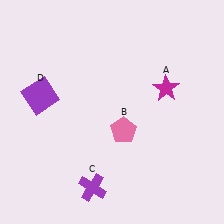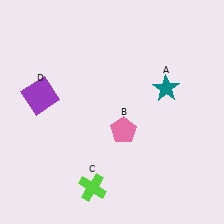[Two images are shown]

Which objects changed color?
A changed from magenta to teal. C changed from purple to lime.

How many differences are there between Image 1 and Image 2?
There are 2 differences between the two images.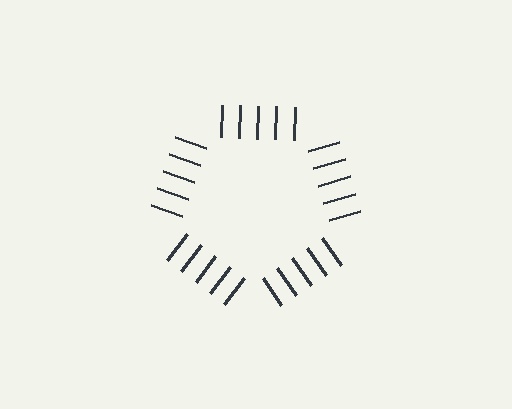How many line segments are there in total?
25 — 5 along each of the 5 edges.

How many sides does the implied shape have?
5 sides — the line-ends trace a pentagon.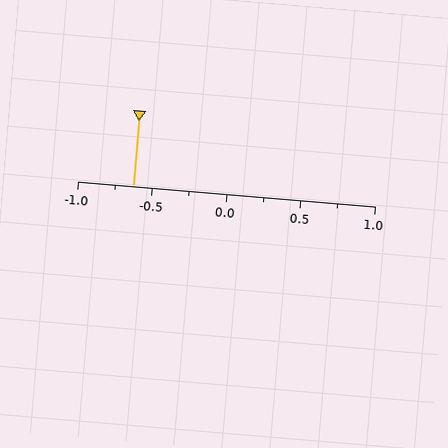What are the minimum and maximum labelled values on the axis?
The axis runs from -1.0 to 1.0.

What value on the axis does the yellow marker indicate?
The marker indicates approximately -0.62.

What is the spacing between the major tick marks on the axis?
The major ticks are spaced 0.5 apart.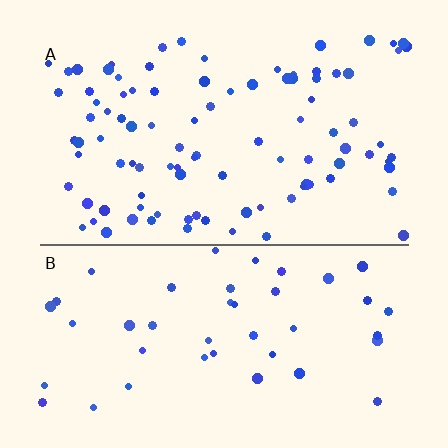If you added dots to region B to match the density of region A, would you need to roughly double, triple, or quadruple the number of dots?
Approximately double.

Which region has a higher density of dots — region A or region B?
A (the top).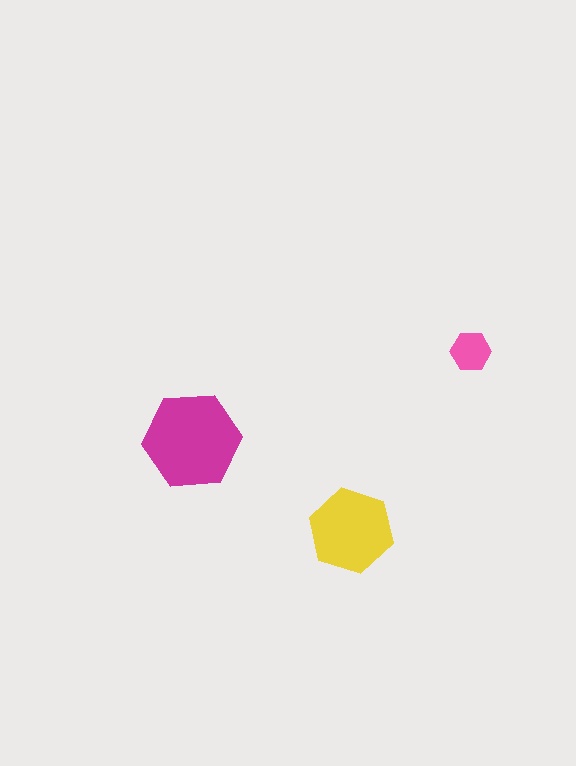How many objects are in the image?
There are 3 objects in the image.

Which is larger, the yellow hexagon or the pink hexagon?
The yellow one.